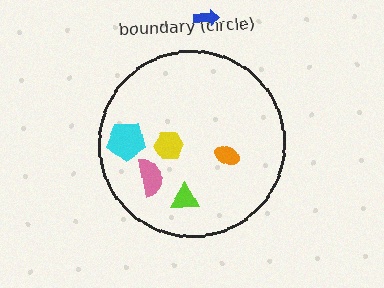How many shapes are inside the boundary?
5 inside, 1 outside.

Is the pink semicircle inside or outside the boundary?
Inside.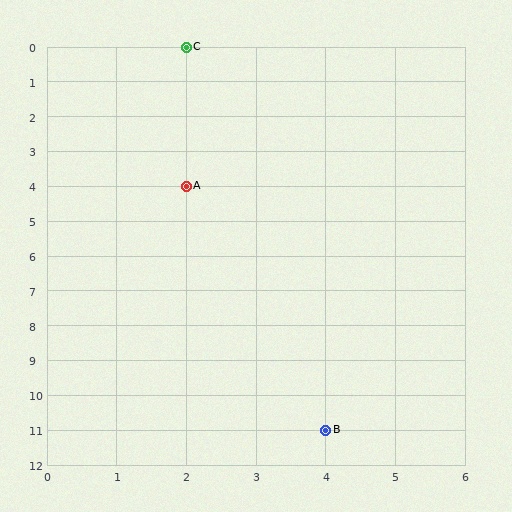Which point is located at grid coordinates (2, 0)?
Point C is at (2, 0).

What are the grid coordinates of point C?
Point C is at grid coordinates (2, 0).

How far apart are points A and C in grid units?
Points A and C are 4 rows apart.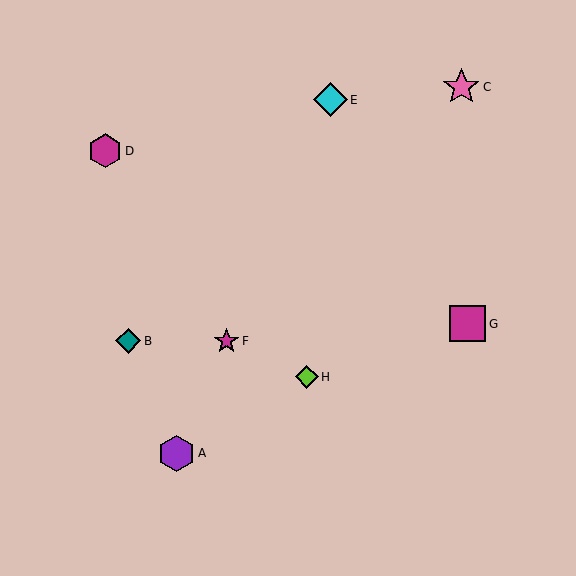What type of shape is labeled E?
Shape E is a cyan diamond.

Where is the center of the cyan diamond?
The center of the cyan diamond is at (330, 100).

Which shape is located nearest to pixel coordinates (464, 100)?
The pink star (labeled C) at (461, 87) is nearest to that location.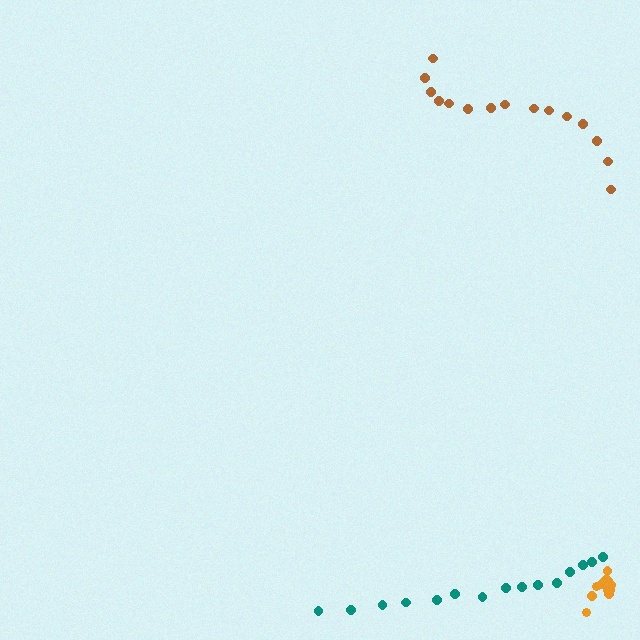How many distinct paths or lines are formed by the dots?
There are 3 distinct paths.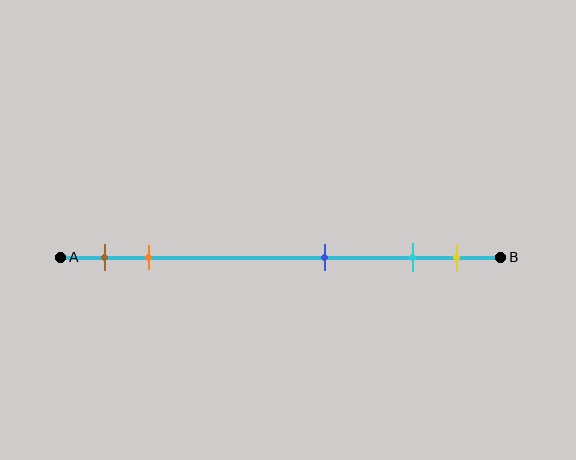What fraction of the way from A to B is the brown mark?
The brown mark is approximately 10% (0.1) of the way from A to B.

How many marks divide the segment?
There are 5 marks dividing the segment.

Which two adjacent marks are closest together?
The cyan and yellow marks are the closest adjacent pair.